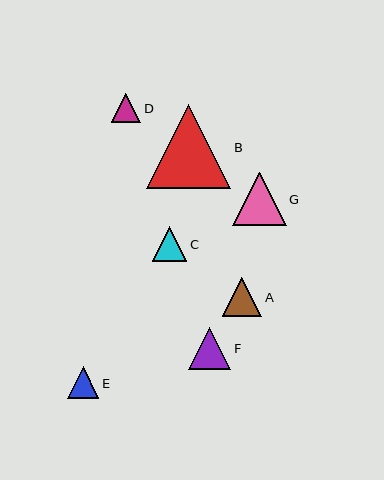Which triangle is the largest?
Triangle B is the largest with a size of approximately 85 pixels.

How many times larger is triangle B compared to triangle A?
Triangle B is approximately 2.1 times the size of triangle A.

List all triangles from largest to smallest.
From largest to smallest: B, G, F, A, C, E, D.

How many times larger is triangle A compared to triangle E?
Triangle A is approximately 1.3 times the size of triangle E.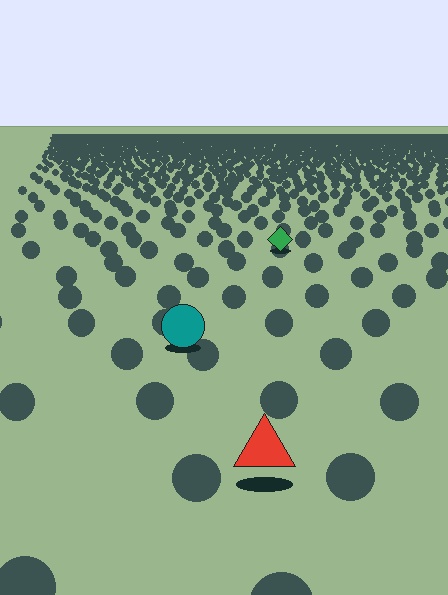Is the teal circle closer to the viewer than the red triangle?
No. The red triangle is closer — you can tell from the texture gradient: the ground texture is coarser near it.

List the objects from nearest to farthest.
From nearest to farthest: the red triangle, the teal circle, the green diamond.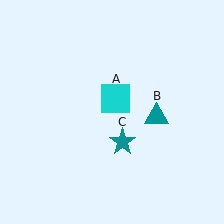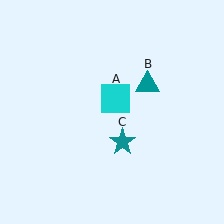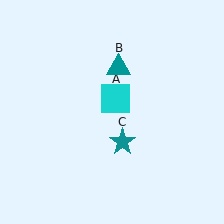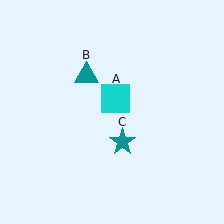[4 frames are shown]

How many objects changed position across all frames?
1 object changed position: teal triangle (object B).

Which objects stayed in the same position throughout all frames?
Cyan square (object A) and teal star (object C) remained stationary.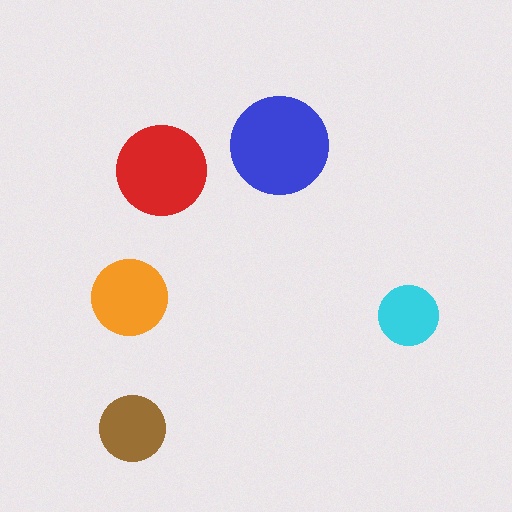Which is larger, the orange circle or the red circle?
The red one.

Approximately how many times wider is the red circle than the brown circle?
About 1.5 times wider.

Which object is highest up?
The blue circle is topmost.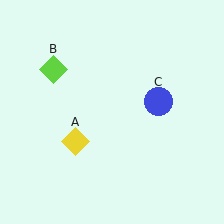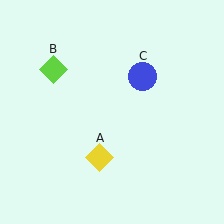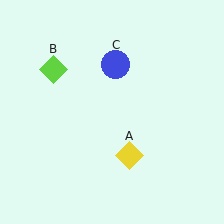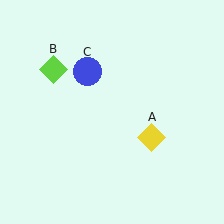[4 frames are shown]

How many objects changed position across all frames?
2 objects changed position: yellow diamond (object A), blue circle (object C).